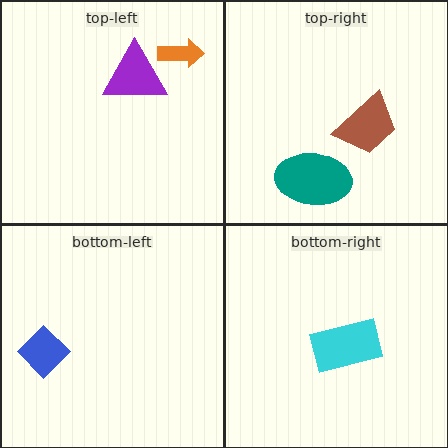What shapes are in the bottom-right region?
The cyan rectangle.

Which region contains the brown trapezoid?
The top-right region.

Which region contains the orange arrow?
The top-left region.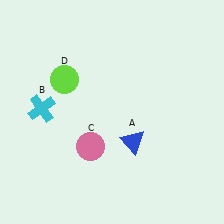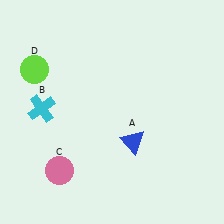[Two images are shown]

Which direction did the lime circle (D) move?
The lime circle (D) moved left.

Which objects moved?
The objects that moved are: the pink circle (C), the lime circle (D).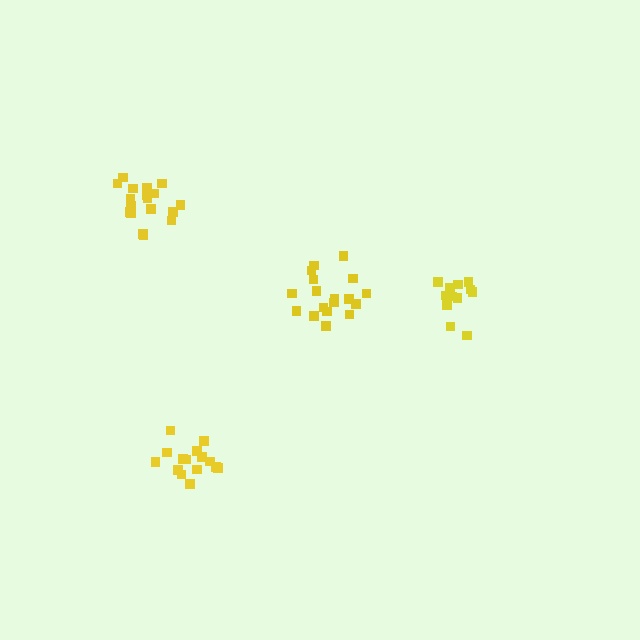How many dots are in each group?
Group 1: 18 dots, Group 2: 18 dots, Group 3: 12 dots, Group 4: 15 dots (63 total).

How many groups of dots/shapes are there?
There are 4 groups.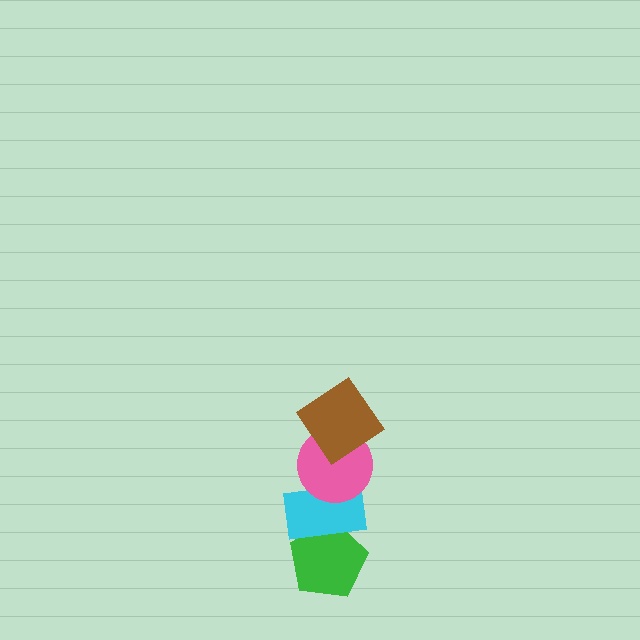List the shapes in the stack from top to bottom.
From top to bottom: the brown diamond, the pink circle, the cyan rectangle, the green pentagon.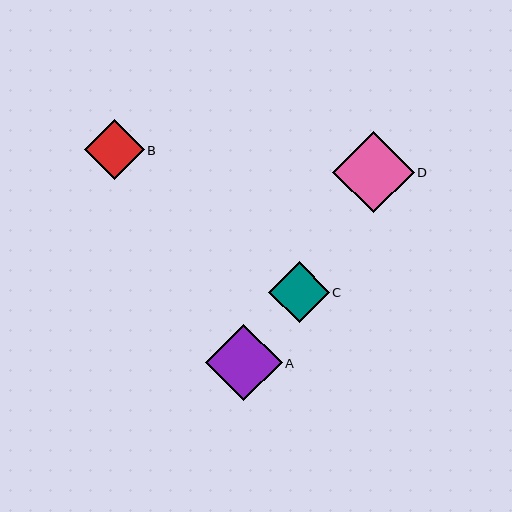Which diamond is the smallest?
Diamond B is the smallest with a size of approximately 59 pixels.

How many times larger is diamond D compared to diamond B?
Diamond D is approximately 1.4 times the size of diamond B.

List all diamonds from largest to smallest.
From largest to smallest: D, A, C, B.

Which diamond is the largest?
Diamond D is the largest with a size of approximately 81 pixels.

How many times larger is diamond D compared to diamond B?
Diamond D is approximately 1.4 times the size of diamond B.